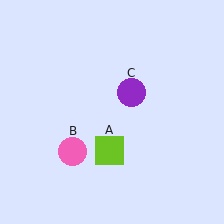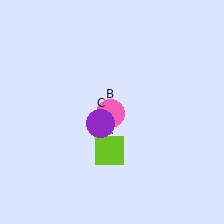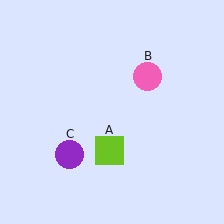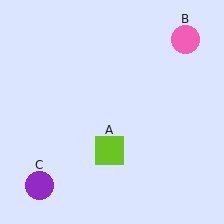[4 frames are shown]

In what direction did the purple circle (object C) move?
The purple circle (object C) moved down and to the left.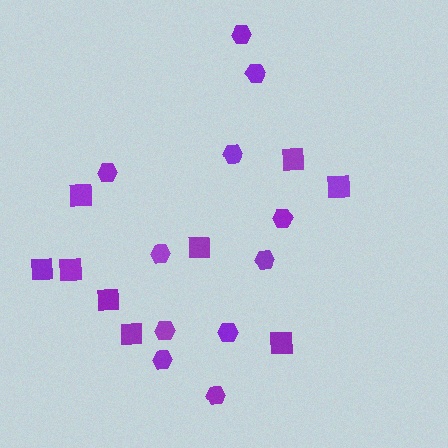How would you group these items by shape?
There are 2 groups: one group of squares (9) and one group of hexagons (11).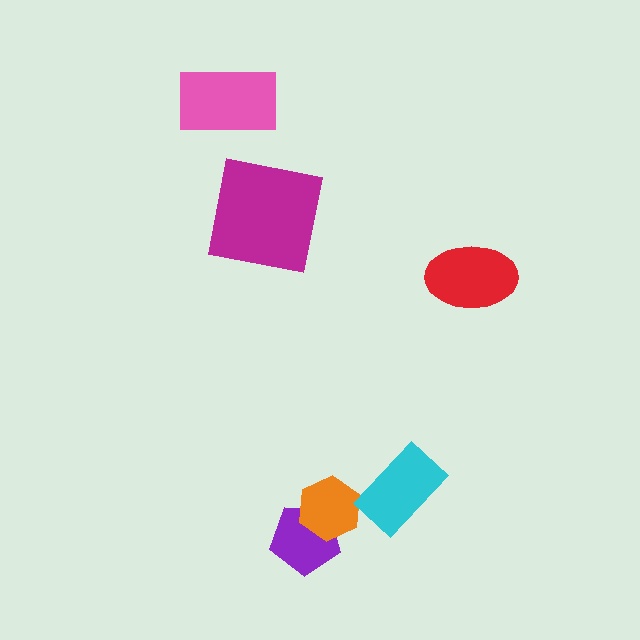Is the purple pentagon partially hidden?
Yes, it is partially covered by another shape.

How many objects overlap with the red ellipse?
0 objects overlap with the red ellipse.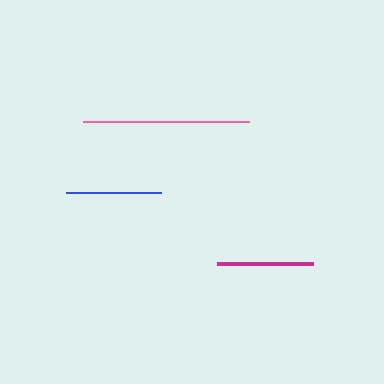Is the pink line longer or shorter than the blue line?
The pink line is longer than the blue line.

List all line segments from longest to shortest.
From longest to shortest: pink, magenta, blue.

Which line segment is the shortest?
The blue line is the shortest at approximately 95 pixels.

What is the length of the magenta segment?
The magenta segment is approximately 96 pixels long.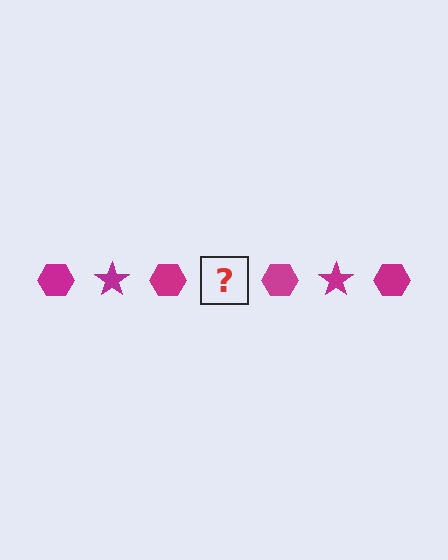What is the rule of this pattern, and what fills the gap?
The rule is that the pattern cycles through hexagon, star shapes in magenta. The gap should be filled with a magenta star.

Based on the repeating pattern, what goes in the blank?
The blank should be a magenta star.